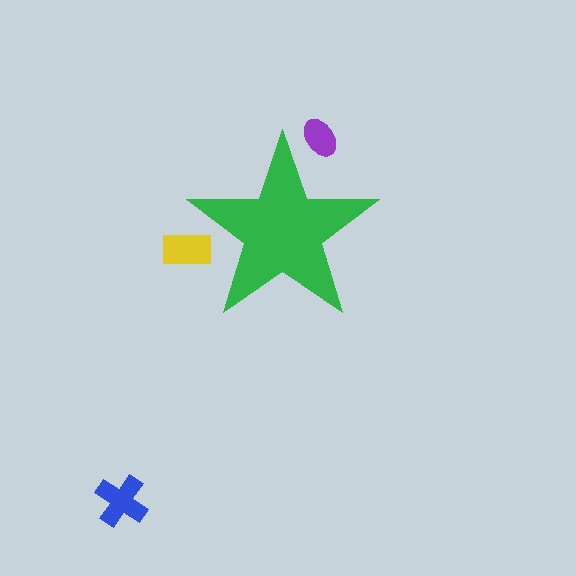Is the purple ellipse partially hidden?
Yes, the purple ellipse is partially hidden behind the green star.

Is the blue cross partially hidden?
No, the blue cross is fully visible.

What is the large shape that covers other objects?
A green star.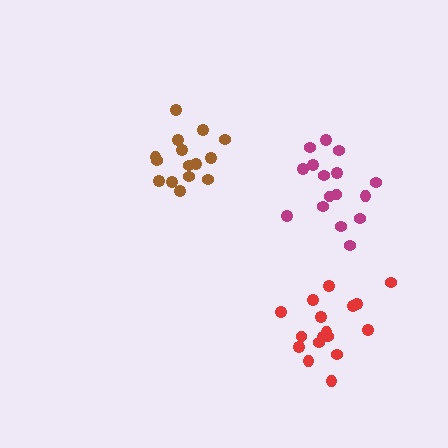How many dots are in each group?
Group 1: 16 dots, Group 2: 15 dots, Group 3: 17 dots (48 total).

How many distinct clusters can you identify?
There are 3 distinct clusters.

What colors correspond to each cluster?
The clusters are colored: magenta, brown, red.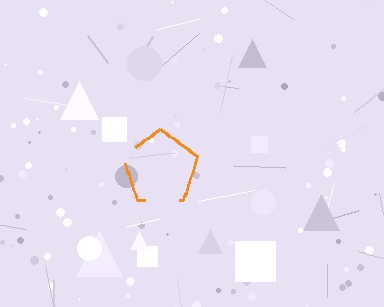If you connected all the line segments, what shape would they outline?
They would outline a pentagon.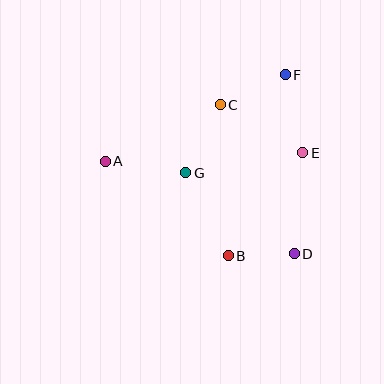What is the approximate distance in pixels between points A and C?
The distance between A and C is approximately 128 pixels.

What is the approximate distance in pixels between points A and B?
The distance between A and B is approximately 155 pixels.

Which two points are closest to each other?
Points B and D are closest to each other.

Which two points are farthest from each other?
Points A and D are farthest from each other.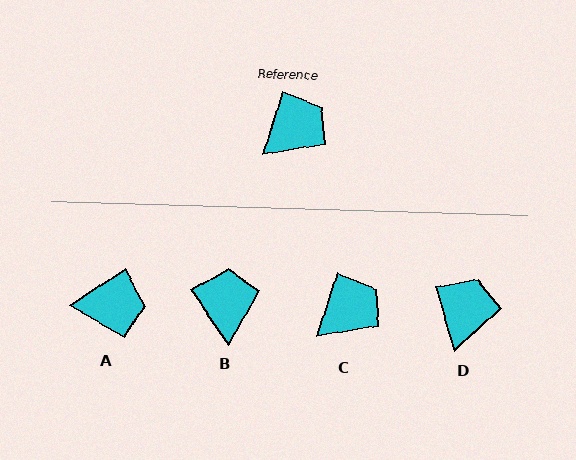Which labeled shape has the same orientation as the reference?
C.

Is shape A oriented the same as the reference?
No, it is off by about 39 degrees.